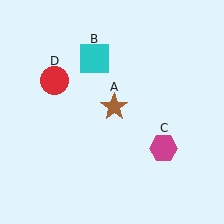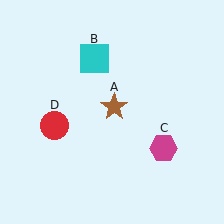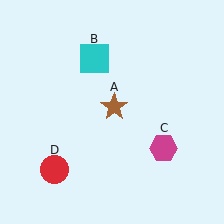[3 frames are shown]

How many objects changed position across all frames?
1 object changed position: red circle (object D).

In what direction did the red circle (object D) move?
The red circle (object D) moved down.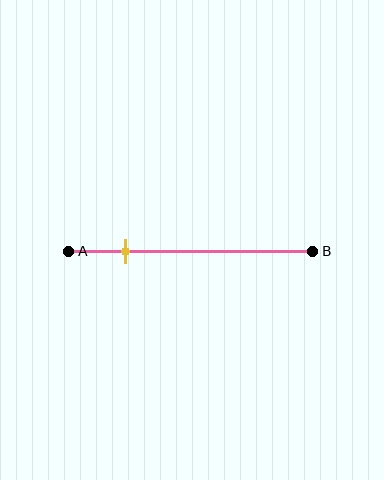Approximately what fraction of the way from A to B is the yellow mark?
The yellow mark is approximately 25% of the way from A to B.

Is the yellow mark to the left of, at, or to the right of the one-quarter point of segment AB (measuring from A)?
The yellow mark is approximately at the one-quarter point of segment AB.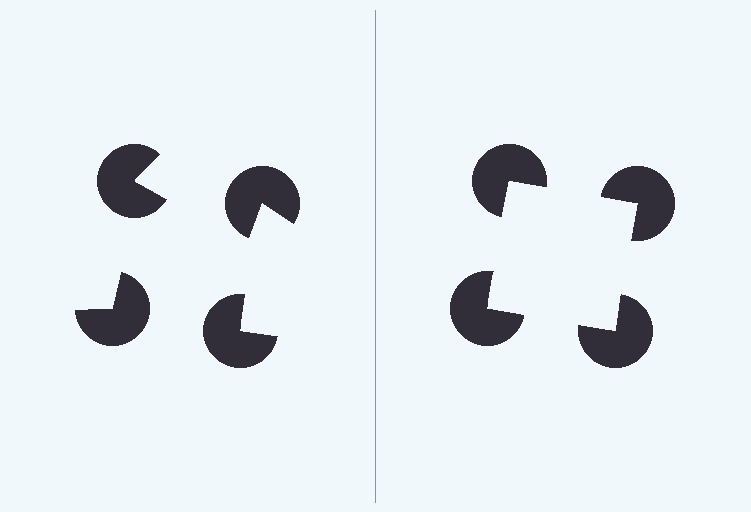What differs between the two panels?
The pac-man discs are positioned identically on both sides; only the wedge orientations differ. On the right they align to a square; on the left they are misaligned.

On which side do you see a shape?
An illusory square appears on the right side. On the left side the wedge cuts are rotated, so no coherent shape forms.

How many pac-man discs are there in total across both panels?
8 — 4 on each side.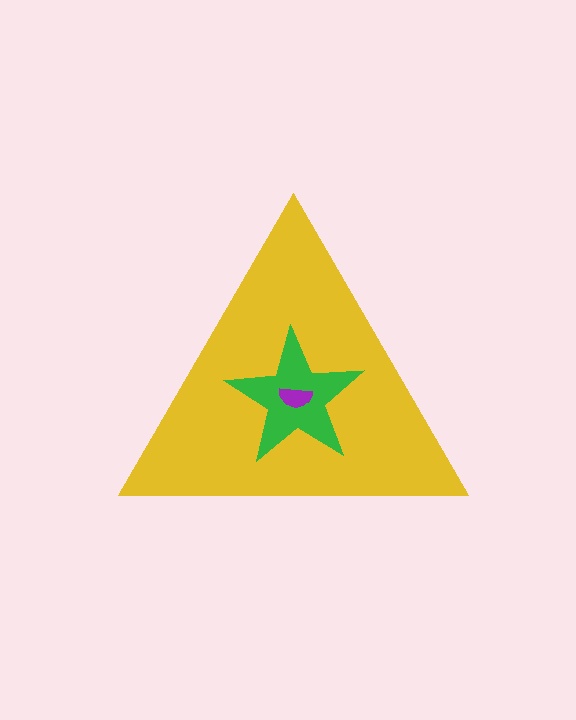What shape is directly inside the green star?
The purple semicircle.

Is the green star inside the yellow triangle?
Yes.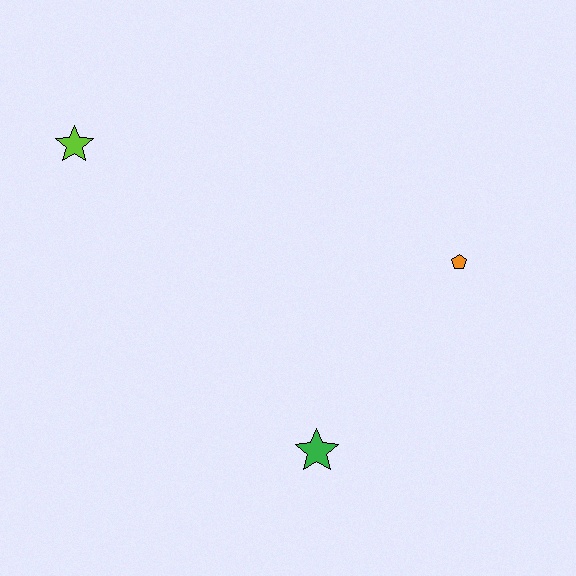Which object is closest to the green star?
The orange pentagon is closest to the green star.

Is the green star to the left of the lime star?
No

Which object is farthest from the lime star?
The orange pentagon is farthest from the lime star.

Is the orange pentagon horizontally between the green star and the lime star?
No